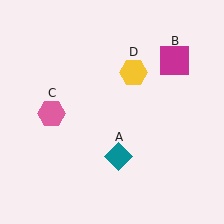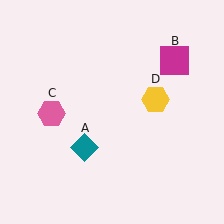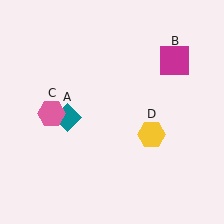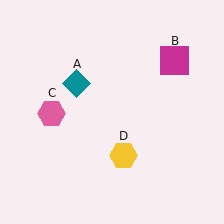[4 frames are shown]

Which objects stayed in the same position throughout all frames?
Magenta square (object B) and pink hexagon (object C) remained stationary.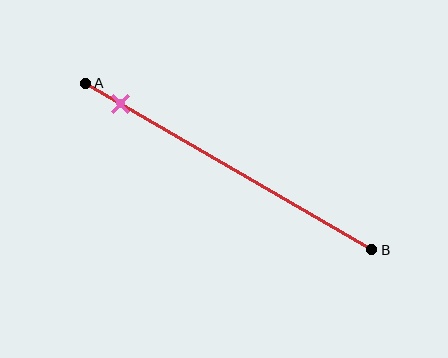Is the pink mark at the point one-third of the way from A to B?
No, the mark is at about 10% from A, not at the 33% one-third point.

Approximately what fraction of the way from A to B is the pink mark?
The pink mark is approximately 10% of the way from A to B.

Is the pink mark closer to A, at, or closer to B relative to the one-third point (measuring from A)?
The pink mark is closer to point A than the one-third point of segment AB.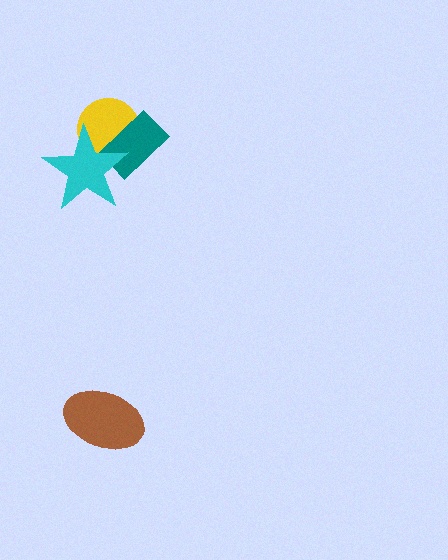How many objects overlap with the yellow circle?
2 objects overlap with the yellow circle.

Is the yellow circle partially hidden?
Yes, it is partially covered by another shape.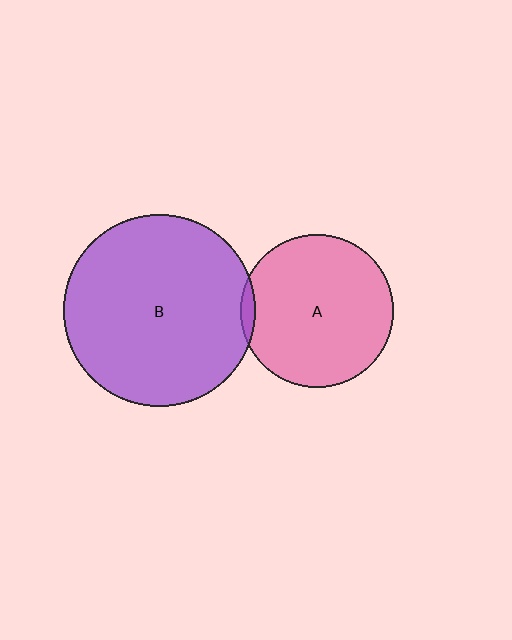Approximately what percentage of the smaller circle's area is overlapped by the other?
Approximately 5%.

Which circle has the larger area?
Circle B (purple).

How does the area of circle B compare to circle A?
Approximately 1.6 times.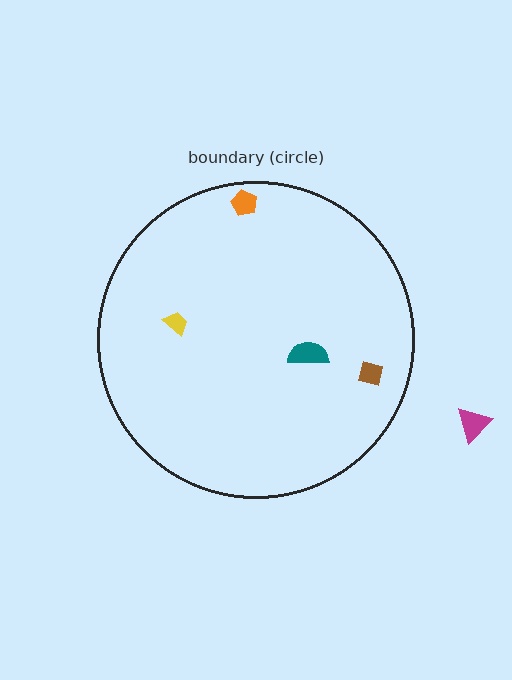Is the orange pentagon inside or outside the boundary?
Inside.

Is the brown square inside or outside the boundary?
Inside.